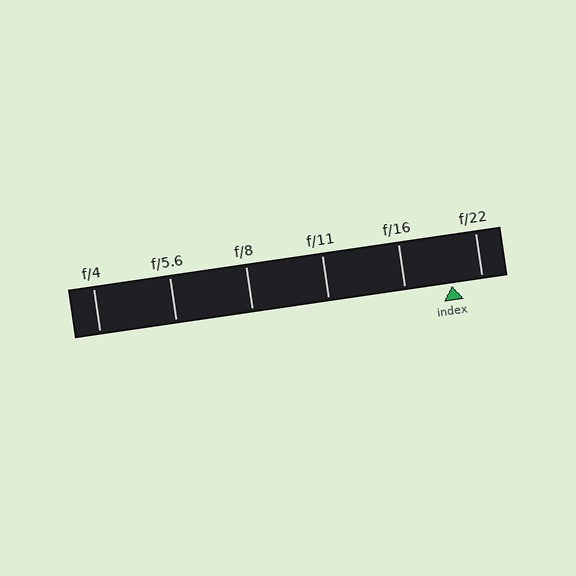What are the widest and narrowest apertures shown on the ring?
The widest aperture shown is f/4 and the narrowest is f/22.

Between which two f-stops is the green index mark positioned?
The index mark is between f/16 and f/22.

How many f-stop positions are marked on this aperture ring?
There are 6 f-stop positions marked.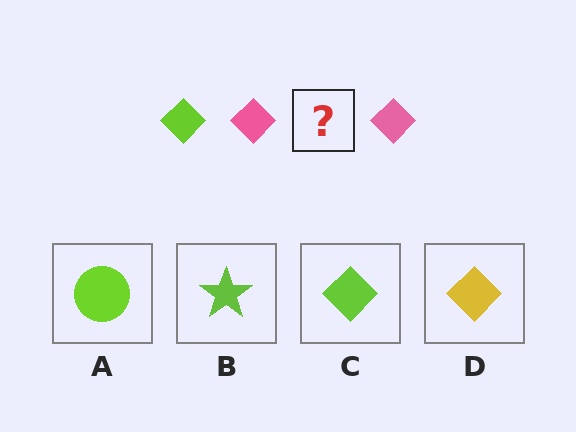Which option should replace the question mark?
Option C.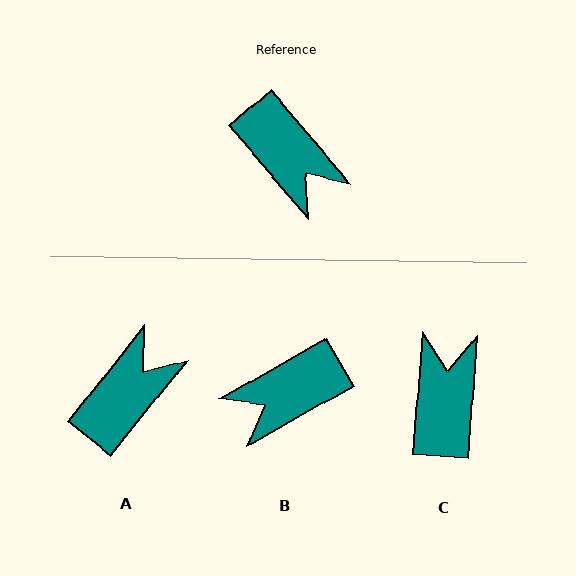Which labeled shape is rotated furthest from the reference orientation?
C, about 135 degrees away.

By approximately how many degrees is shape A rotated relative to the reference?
Approximately 101 degrees counter-clockwise.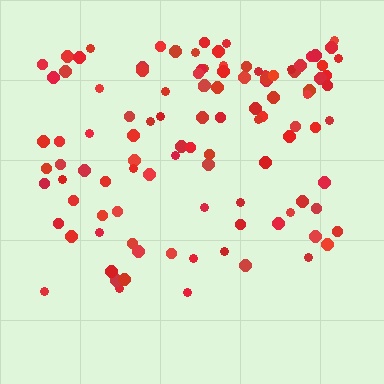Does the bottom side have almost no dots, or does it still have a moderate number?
Still a moderate number, just noticeably fewer than the top.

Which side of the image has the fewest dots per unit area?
The bottom.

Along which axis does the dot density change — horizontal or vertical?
Vertical.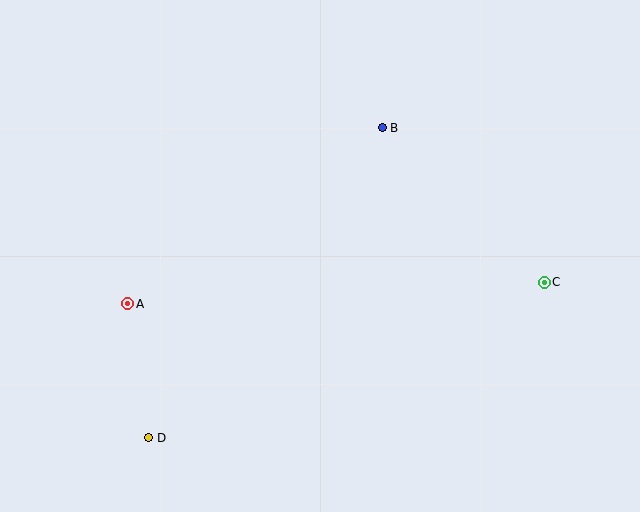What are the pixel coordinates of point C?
Point C is at (544, 282).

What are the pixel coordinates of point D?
Point D is at (149, 438).